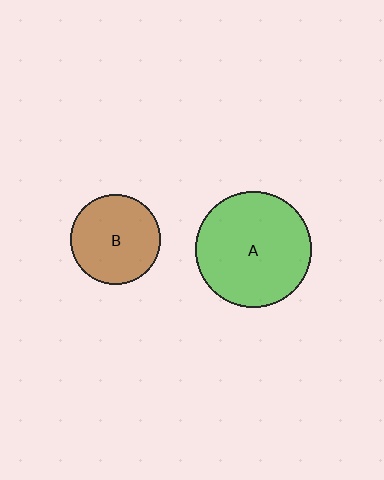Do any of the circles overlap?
No, none of the circles overlap.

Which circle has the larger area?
Circle A (green).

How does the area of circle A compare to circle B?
Approximately 1.7 times.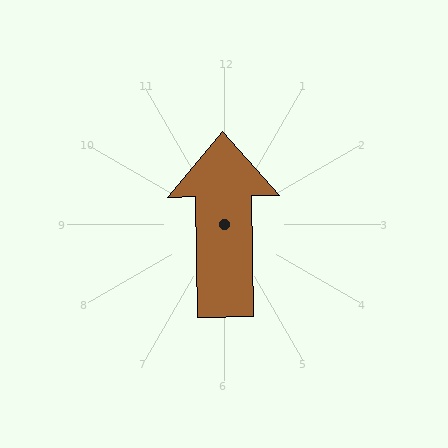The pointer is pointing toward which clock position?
Roughly 12 o'clock.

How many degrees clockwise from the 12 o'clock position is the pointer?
Approximately 359 degrees.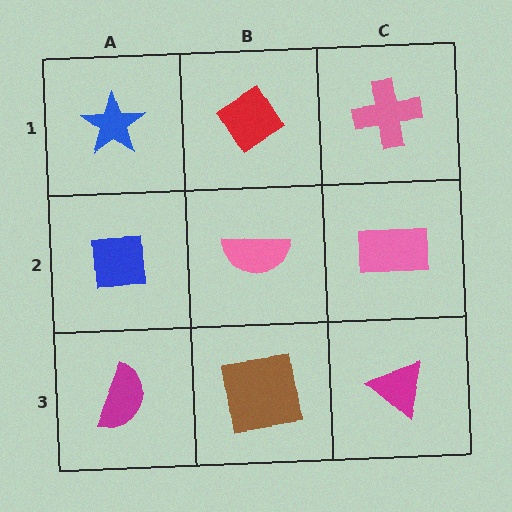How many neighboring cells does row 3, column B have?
3.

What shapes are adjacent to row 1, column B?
A pink semicircle (row 2, column B), a blue star (row 1, column A), a pink cross (row 1, column C).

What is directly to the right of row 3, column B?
A magenta triangle.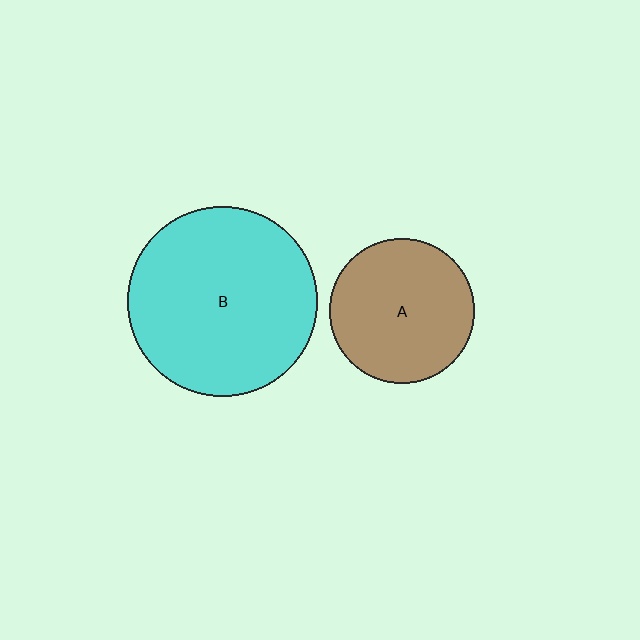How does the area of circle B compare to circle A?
Approximately 1.7 times.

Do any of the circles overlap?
No, none of the circles overlap.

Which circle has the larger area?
Circle B (cyan).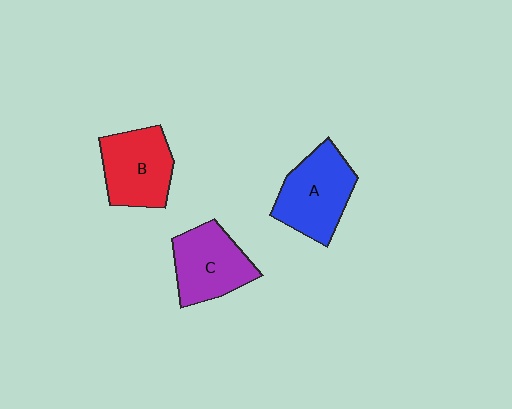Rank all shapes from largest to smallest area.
From largest to smallest: A (blue), B (red), C (purple).